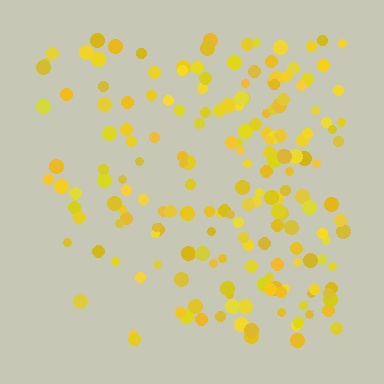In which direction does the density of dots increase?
From left to right, with the right side densest.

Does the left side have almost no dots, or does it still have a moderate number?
Still a moderate number, just noticeably fewer than the right.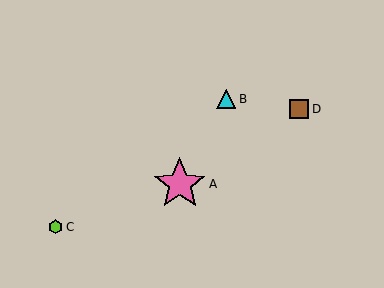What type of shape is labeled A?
Shape A is a pink star.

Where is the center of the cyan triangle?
The center of the cyan triangle is at (226, 99).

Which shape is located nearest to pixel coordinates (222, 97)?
The cyan triangle (labeled B) at (226, 99) is nearest to that location.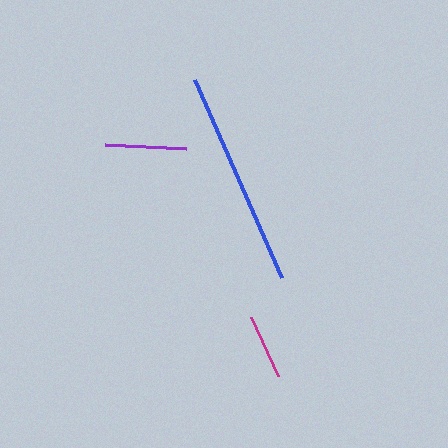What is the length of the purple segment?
The purple segment is approximately 81 pixels long.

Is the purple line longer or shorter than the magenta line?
The purple line is longer than the magenta line.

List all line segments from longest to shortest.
From longest to shortest: blue, purple, magenta.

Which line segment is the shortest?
The magenta line is the shortest at approximately 65 pixels.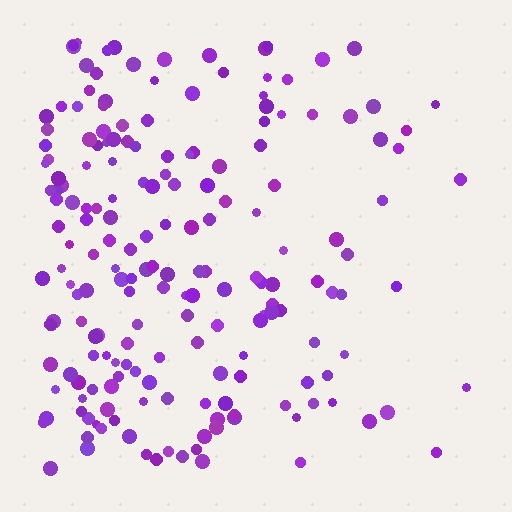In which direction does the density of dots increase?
From right to left, with the left side densest.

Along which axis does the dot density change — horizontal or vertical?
Horizontal.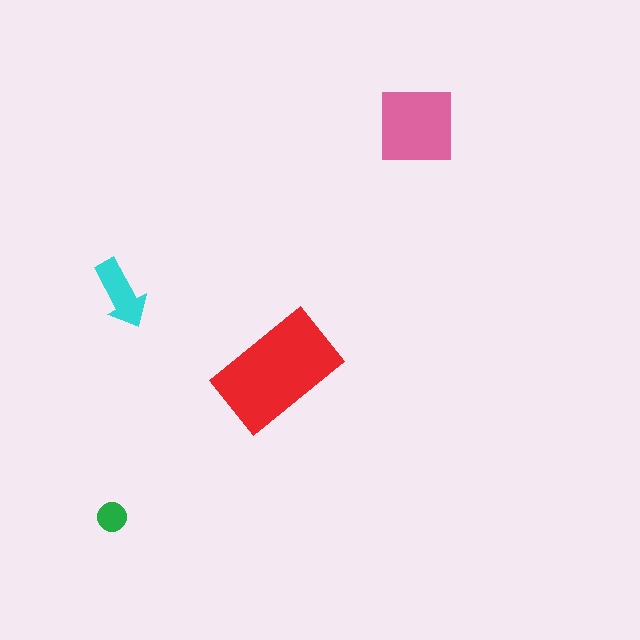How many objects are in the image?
There are 4 objects in the image.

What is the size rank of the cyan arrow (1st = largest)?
3rd.